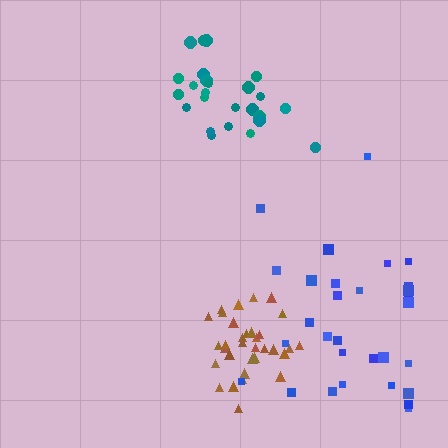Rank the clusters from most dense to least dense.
brown, teal, blue.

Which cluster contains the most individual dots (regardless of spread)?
Brown (33).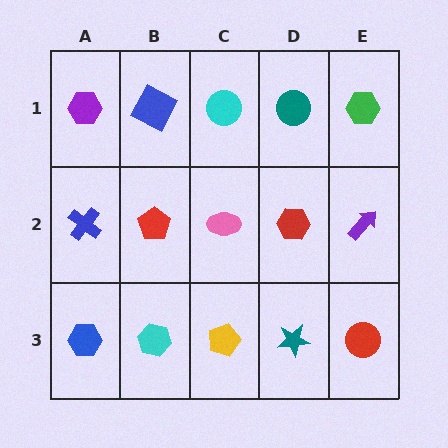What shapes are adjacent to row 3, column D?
A red hexagon (row 2, column D), a yellow pentagon (row 3, column C), a red circle (row 3, column E).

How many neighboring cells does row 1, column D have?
3.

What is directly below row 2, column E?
A red circle.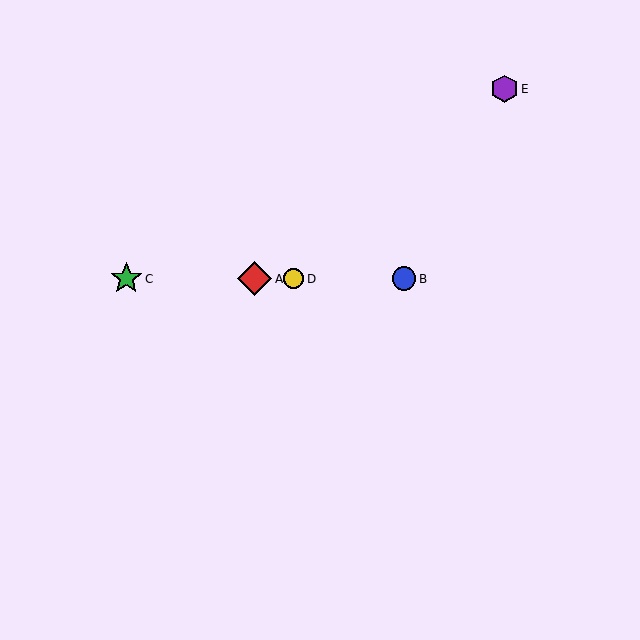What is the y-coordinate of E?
Object E is at y≈89.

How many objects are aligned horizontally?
4 objects (A, B, C, D) are aligned horizontally.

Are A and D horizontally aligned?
Yes, both are at y≈279.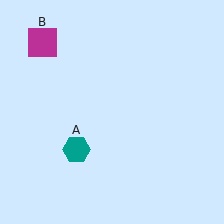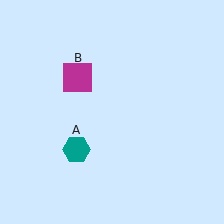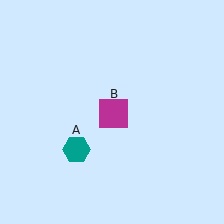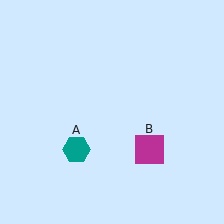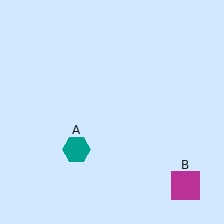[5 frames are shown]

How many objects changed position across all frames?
1 object changed position: magenta square (object B).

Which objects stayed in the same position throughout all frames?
Teal hexagon (object A) remained stationary.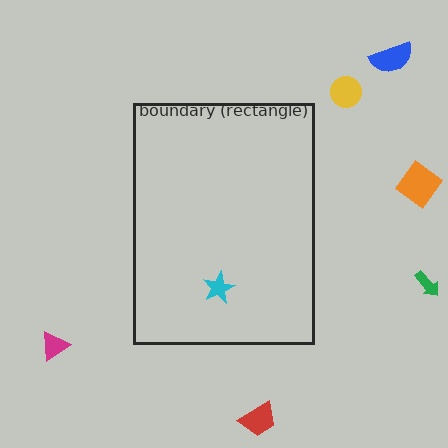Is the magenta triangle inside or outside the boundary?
Outside.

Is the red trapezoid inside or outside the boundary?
Outside.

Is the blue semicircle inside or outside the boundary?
Outside.